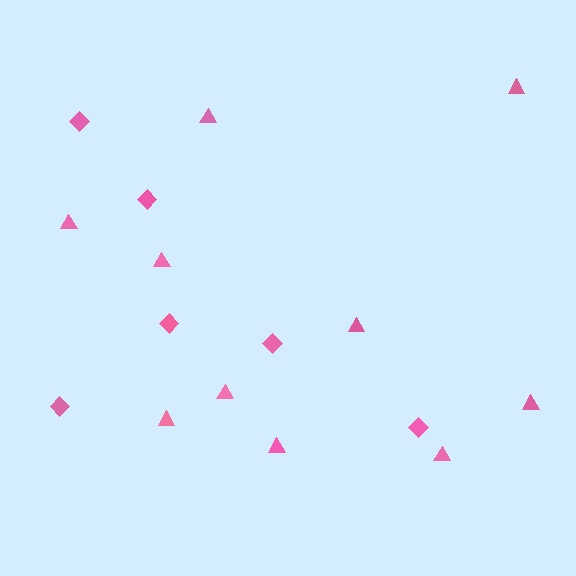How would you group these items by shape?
There are 2 groups: one group of triangles (10) and one group of diamonds (6).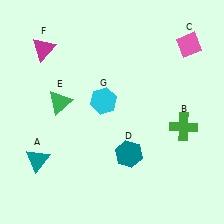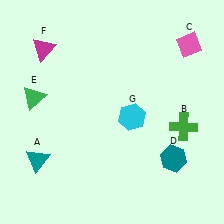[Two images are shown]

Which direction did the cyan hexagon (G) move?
The cyan hexagon (G) moved right.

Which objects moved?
The objects that moved are: the teal hexagon (D), the green triangle (E), the cyan hexagon (G).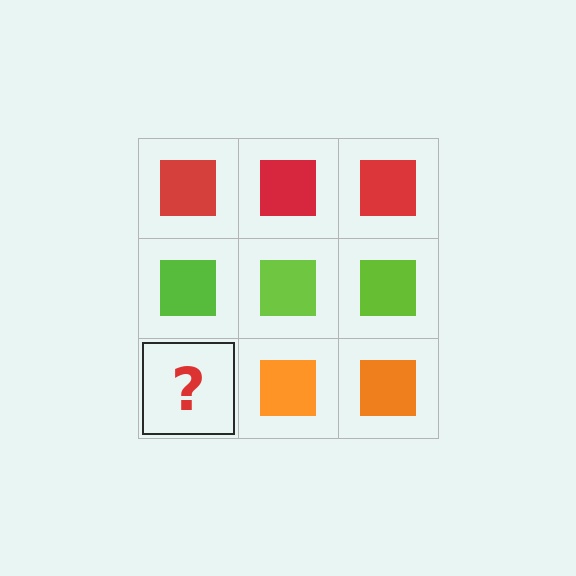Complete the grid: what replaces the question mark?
The question mark should be replaced with an orange square.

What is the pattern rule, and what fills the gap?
The rule is that each row has a consistent color. The gap should be filled with an orange square.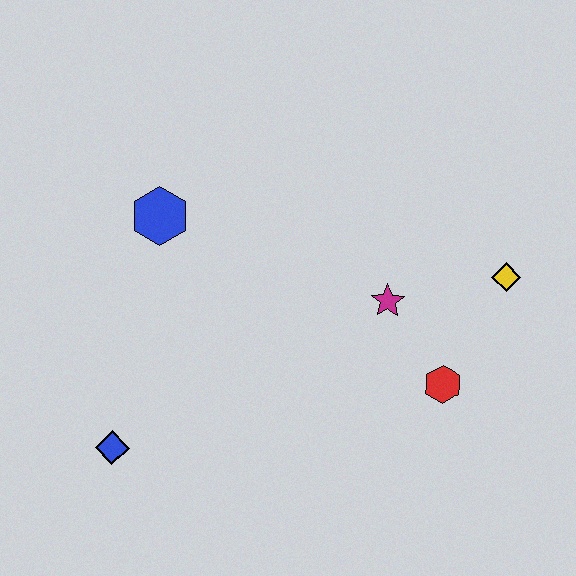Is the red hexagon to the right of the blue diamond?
Yes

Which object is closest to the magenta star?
The red hexagon is closest to the magenta star.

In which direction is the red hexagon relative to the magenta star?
The red hexagon is below the magenta star.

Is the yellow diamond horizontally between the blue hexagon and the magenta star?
No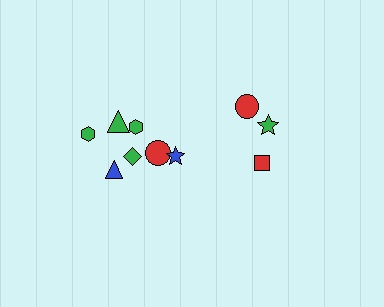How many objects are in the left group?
There are 7 objects.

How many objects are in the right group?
There are 3 objects.